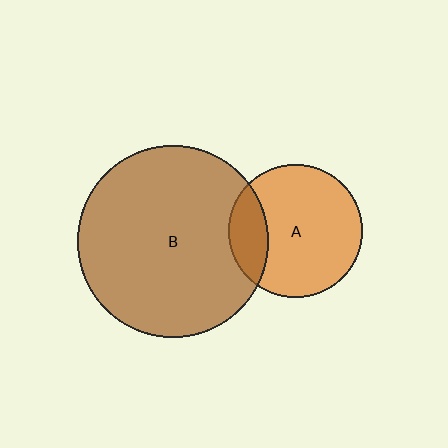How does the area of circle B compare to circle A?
Approximately 2.1 times.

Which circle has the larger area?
Circle B (brown).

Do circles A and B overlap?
Yes.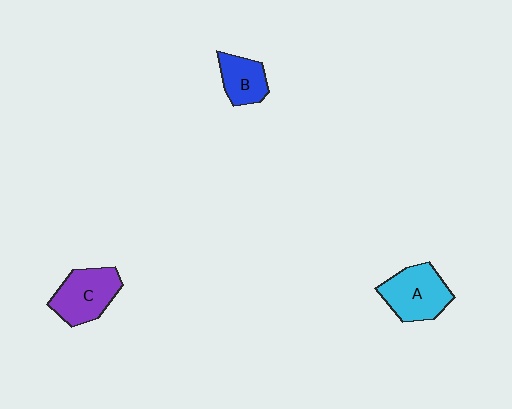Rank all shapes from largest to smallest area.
From largest to smallest: A (cyan), C (purple), B (blue).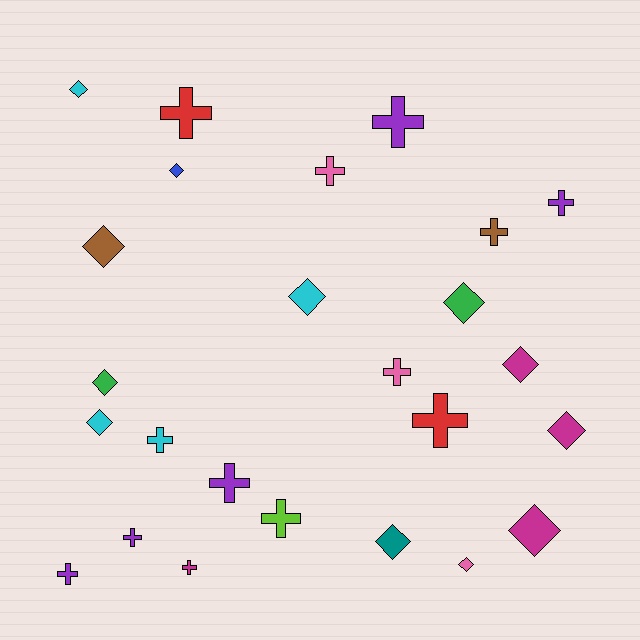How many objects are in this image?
There are 25 objects.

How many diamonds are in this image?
There are 12 diamonds.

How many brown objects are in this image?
There are 2 brown objects.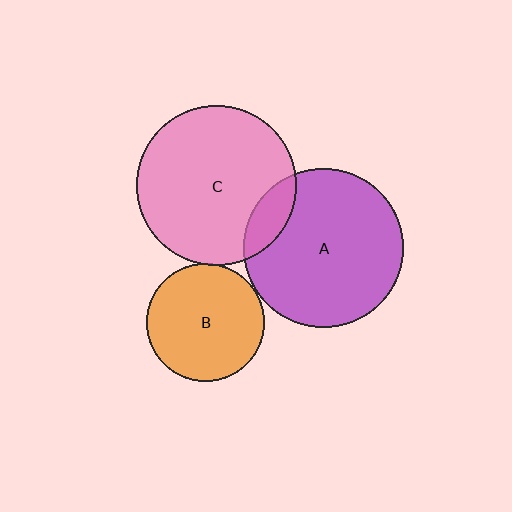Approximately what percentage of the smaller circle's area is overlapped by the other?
Approximately 10%.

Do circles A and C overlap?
Yes.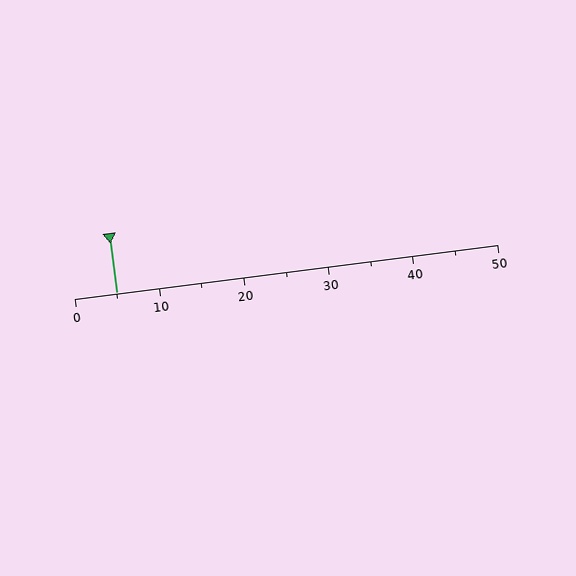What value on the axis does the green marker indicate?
The marker indicates approximately 5.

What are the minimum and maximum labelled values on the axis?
The axis runs from 0 to 50.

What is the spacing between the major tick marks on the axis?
The major ticks are spaced 10 apart.